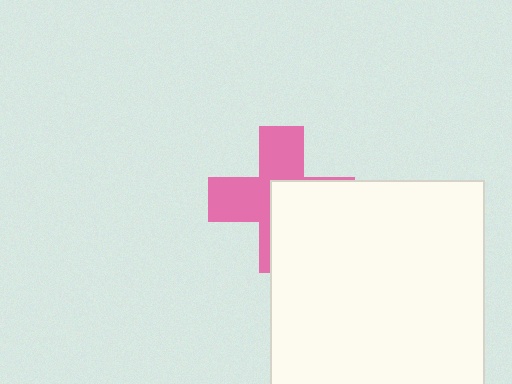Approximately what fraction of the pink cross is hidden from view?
Roughly 49% of the pink cross is hidden behind the white square.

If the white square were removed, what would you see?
You would see the complete pink cross.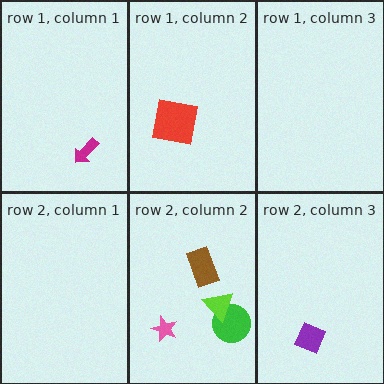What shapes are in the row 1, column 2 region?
The red square.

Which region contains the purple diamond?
The row 2, column 3 region.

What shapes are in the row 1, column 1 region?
The magenta arrow.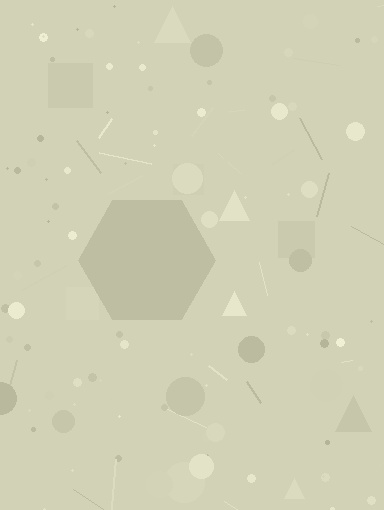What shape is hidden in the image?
A hexagon is hidden in the image.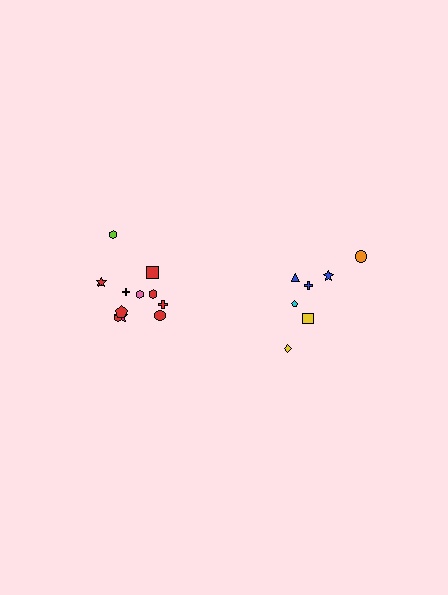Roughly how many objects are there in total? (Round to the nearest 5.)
Roughly 20 objects in total.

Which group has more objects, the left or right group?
The left group.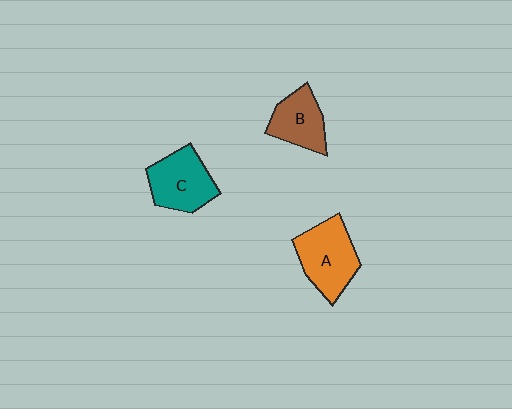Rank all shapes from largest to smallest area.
From largest to smallest: A (orange), C (teal), B (brown).